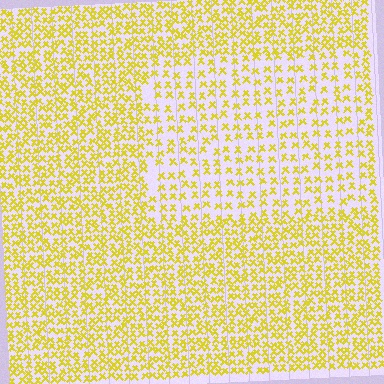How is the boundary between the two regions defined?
The boundary is defined by a change in element density (approximately 1.9x ratio). All elements are the same color, size, and shape.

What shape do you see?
I see a rectangle.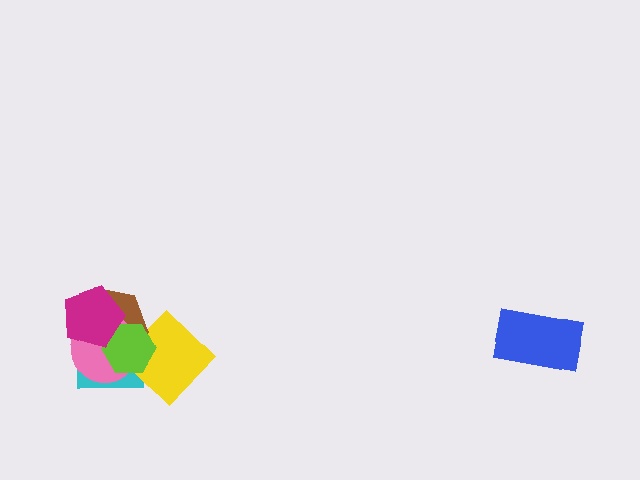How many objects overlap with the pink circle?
5 objects overlap with the pink circle.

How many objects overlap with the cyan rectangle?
5 objects overlap with the cyan rectangle.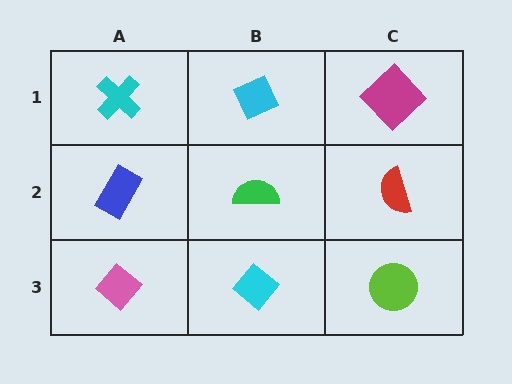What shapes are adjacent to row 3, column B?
A green semicircle (row 2, column B), a pink diamond (row 3, column A), a lime circle (row 3, column C).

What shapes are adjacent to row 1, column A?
A blue rectangle (row 2, column A), a cyan diamond (row 1, column B).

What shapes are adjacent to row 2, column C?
A magenta diamond (row 1, column C), a lime circle (row 3, column C), a green semicircle (row 2, column B).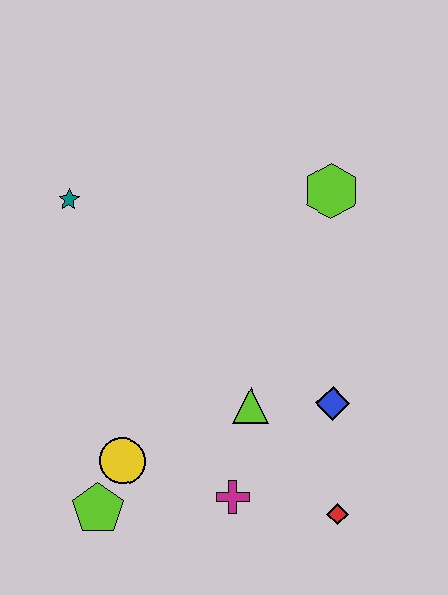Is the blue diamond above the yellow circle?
Yes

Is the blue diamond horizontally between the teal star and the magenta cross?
No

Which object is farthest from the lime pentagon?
The lime hexagon is farthest from the lime pentagon.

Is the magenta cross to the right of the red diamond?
No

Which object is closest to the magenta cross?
The lime triangle is closest to the magenta cross.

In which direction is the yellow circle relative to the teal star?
The yellow circle is below the teal star.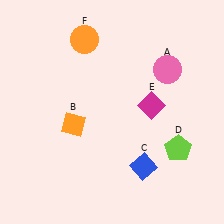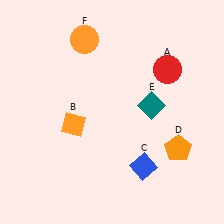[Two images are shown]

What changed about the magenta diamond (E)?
In Image 1, E is magenta. In Image 2, it changed to teal.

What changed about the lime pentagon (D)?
In Image 1, D is lime. In Image 2, it changed to orange.